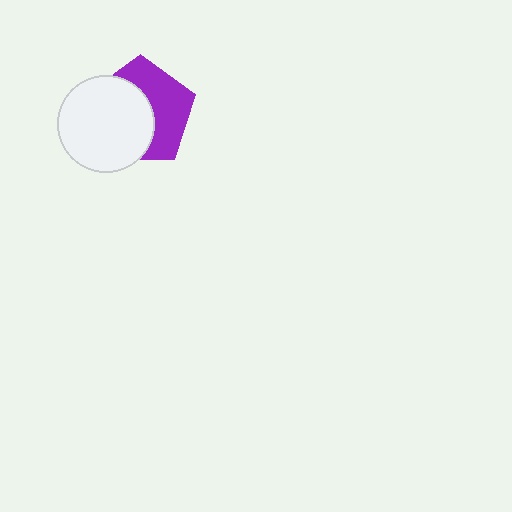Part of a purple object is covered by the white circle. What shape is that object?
It is a pentagon.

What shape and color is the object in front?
The object in front is a white circle.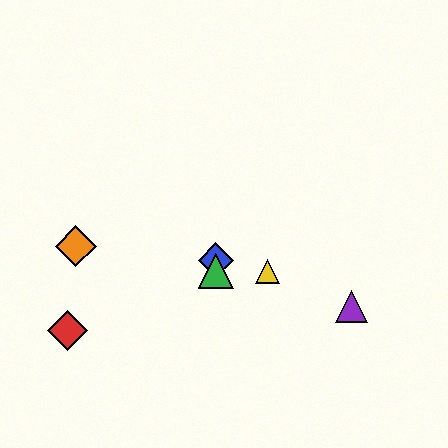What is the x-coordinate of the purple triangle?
The purple triangle is at x≈352.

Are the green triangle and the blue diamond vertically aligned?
Yes, both are at x≈216.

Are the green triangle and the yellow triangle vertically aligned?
No, the green triangle is at x≈216 and the yellow triangle is at x≈268.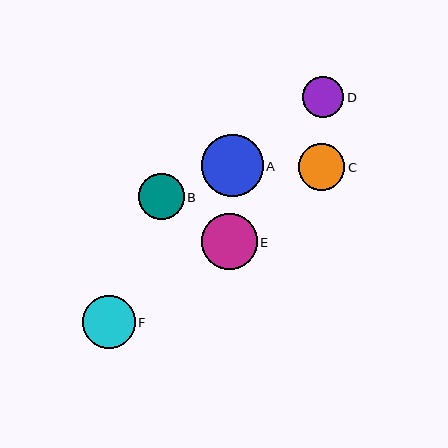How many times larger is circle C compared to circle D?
Circle C is approximately 1.1 times the size of circle D.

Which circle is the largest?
Circle A is the largest with a size of approximately 62 pixels.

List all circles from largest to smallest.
From largest to smallest: A, E, F, C, B, D.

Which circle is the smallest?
Circle D is the smallest with a size of approximately 41 pixels.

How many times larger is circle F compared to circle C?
Circle F is approximately 1.1 times the size of circle C.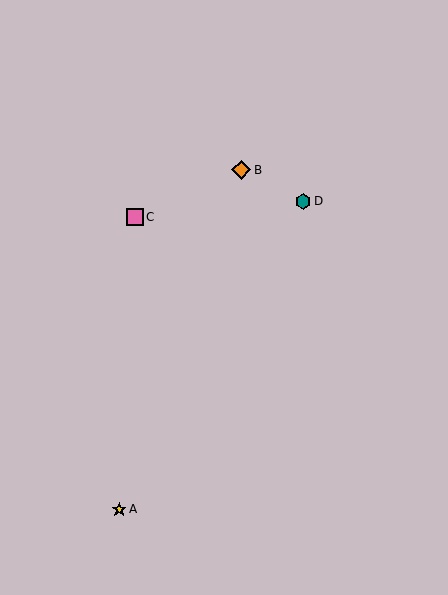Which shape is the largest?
The orange diamond (labeled B) is the largest.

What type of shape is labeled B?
Shape B is an orange diamond.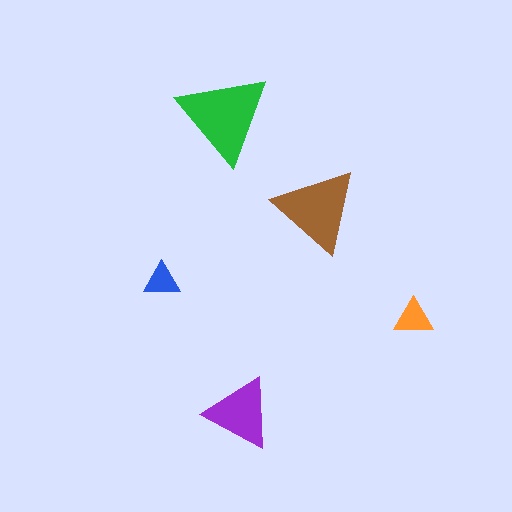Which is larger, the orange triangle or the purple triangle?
The purple one.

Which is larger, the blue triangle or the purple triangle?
The purple one.